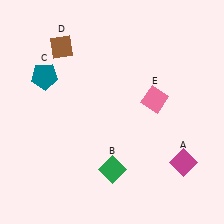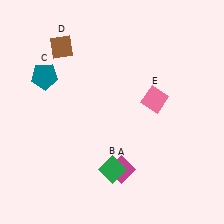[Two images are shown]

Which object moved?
The magenta diamond (A) moved left.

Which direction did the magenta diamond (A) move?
The magenta diamond (A) moved left.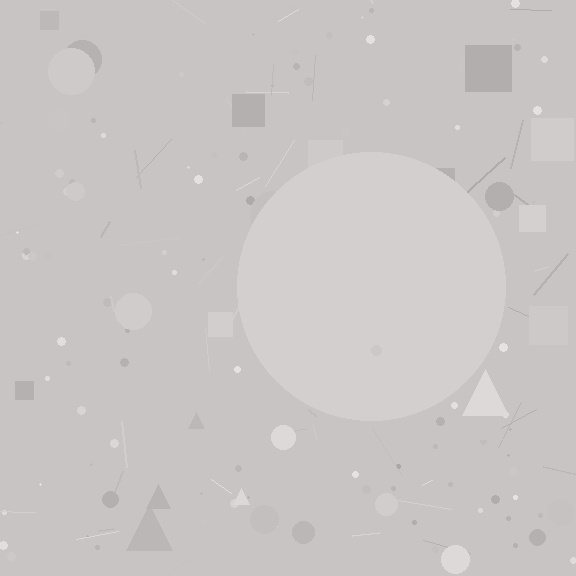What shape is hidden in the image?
A circle is hidden in the image.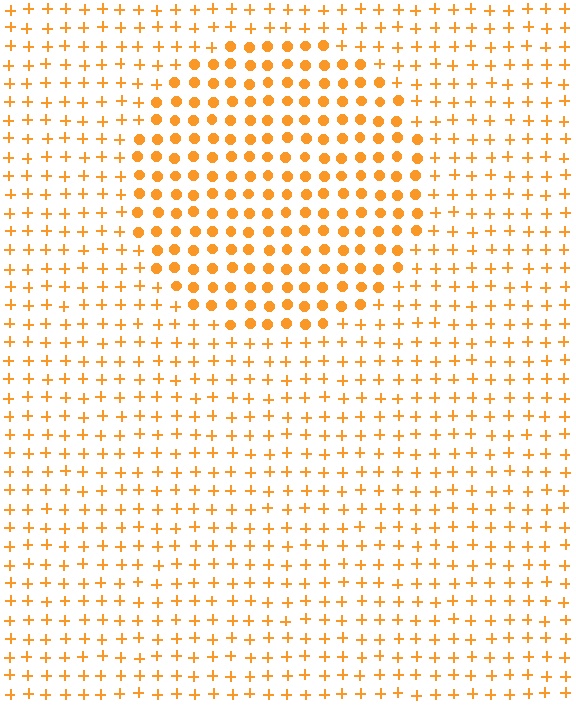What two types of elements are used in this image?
The image uses circles inside the circle region and plus signs outside it.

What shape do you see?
I see a circle.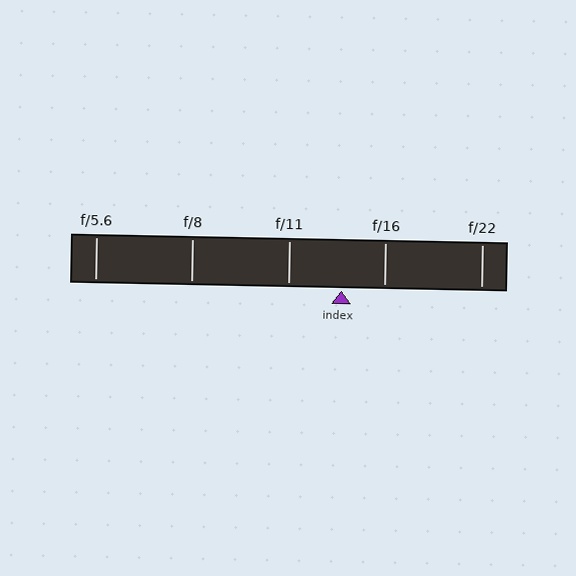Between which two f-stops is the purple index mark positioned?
The index mark is between f/11 and f/16.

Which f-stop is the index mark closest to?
The index mark is closest to f/16.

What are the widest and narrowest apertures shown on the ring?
The widest aperture shown is f/5.6 and the narrowest is f/22.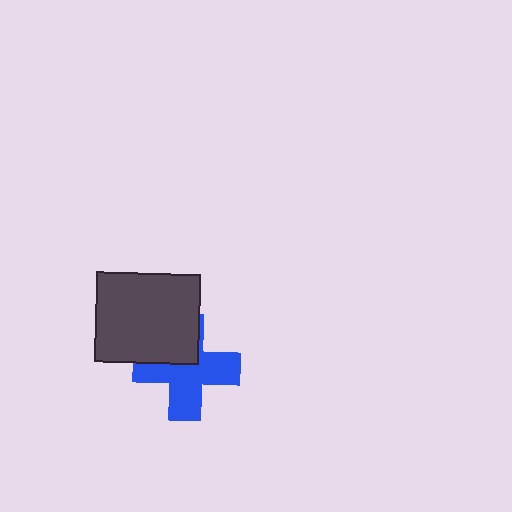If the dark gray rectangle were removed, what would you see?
You would see the complete blue cross.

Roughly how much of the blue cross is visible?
Most of it is visible (roughly 66%).